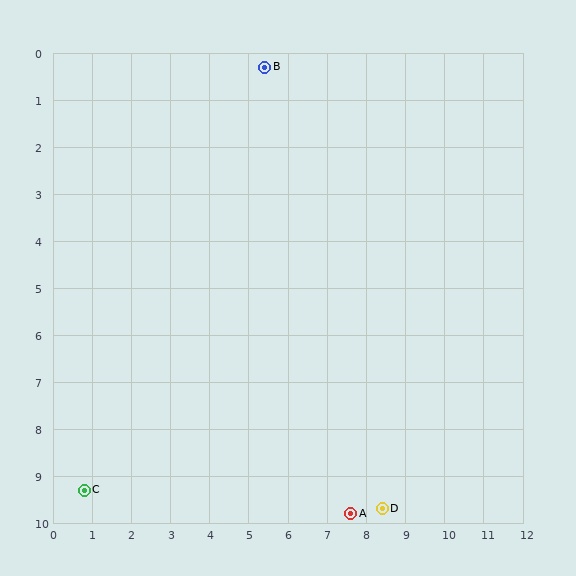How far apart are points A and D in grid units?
Points A and D are about 0.8 grid units apart.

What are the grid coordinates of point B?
Point B is at approximately (5.4, 0.3).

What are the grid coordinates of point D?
Point D is at approximately (8.4, 9.7).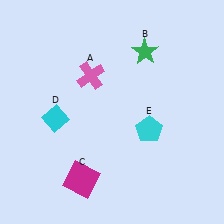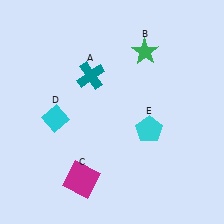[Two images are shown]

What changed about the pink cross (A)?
In Image 1, A is pink. In Image 2, it changed to teal.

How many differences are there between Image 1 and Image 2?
There is 1 difference between the two images.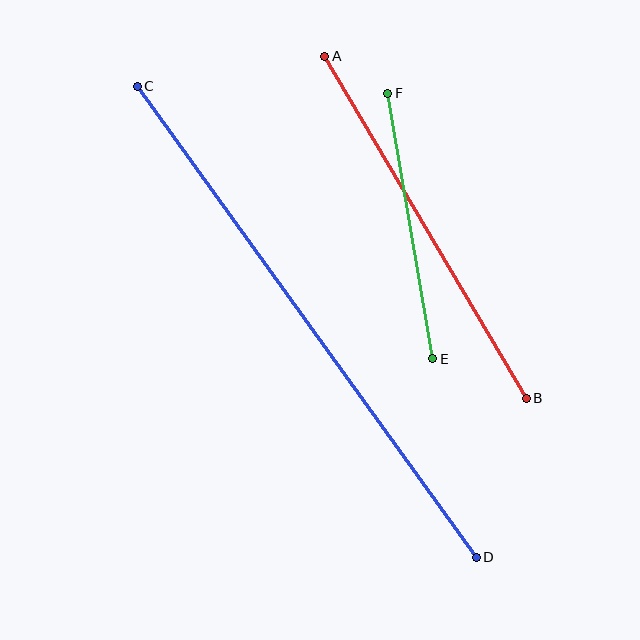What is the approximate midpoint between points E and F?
The midpoint is at approximately (410, 226) pixels.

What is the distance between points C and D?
The distance is approximately 580 pixels.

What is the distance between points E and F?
The distance is approximately 269 pixels.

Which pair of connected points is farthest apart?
Points C and D are farthest apart.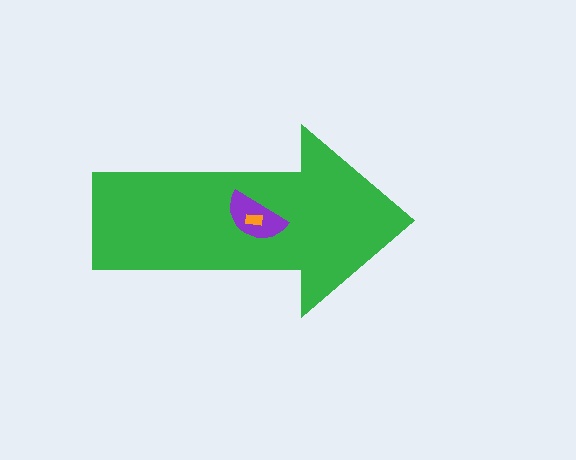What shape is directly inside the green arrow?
The purple semicircle.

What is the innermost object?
The orange rectangle.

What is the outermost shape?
The green arrow.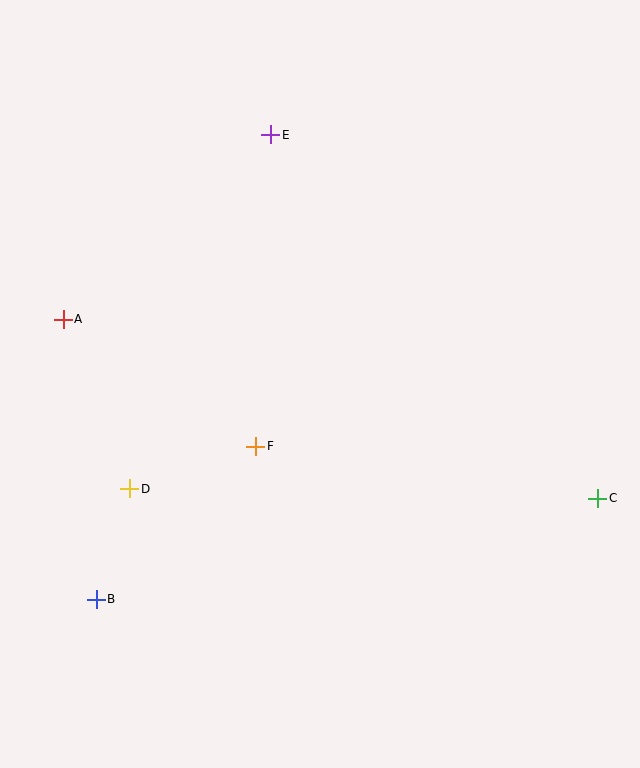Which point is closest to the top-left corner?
Point E is closest to the top-left corner.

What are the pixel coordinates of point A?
Point A is at (63, 319).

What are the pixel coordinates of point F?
Point F is at (256, 446).